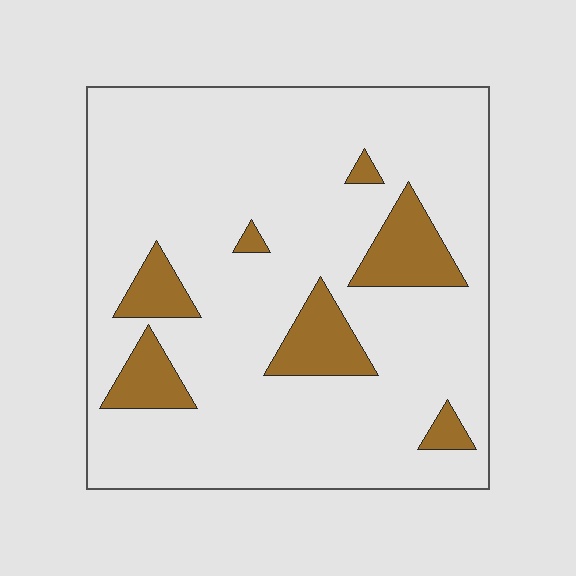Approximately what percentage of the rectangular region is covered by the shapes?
Approximately 15%.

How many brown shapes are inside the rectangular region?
7.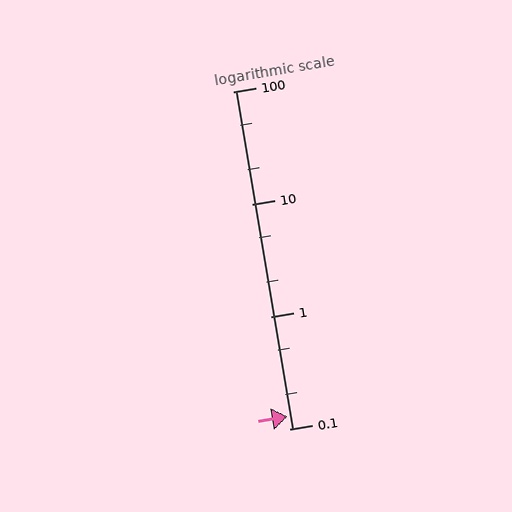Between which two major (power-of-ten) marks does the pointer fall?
The pointer is between 0.1 and 1.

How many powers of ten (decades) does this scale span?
The scale spans 3 decades, from 0.1 to 100.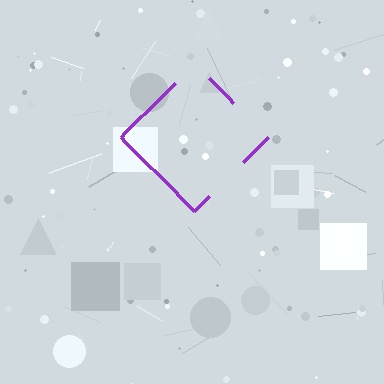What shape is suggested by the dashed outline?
The dashed outline suggests a diamond.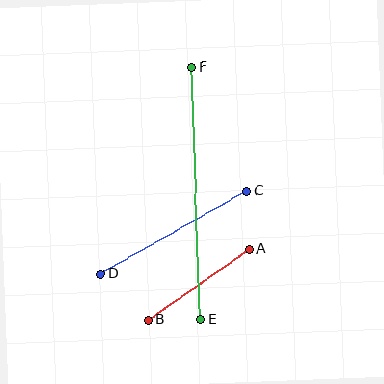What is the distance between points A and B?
The distance is approximately 124 pixels.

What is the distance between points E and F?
The distance is approximately 253 pixels.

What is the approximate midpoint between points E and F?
The midpoint is at approximately (196, 194) pixels.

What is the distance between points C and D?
The distance is approximately 168 pixels.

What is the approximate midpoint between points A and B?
The midpoint is at approximately (199, 285) pixels.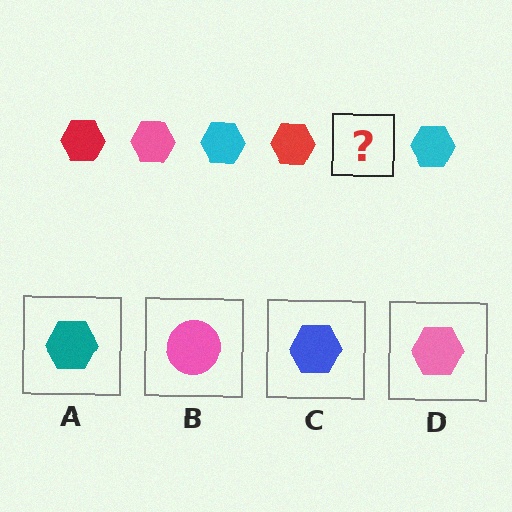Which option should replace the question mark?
Option D.